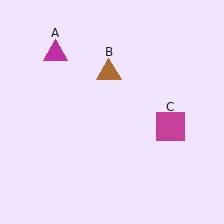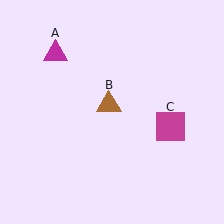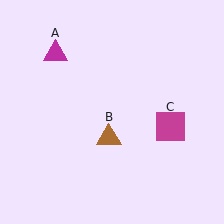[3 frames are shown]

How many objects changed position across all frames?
1 object changed position: brown triangle (object B).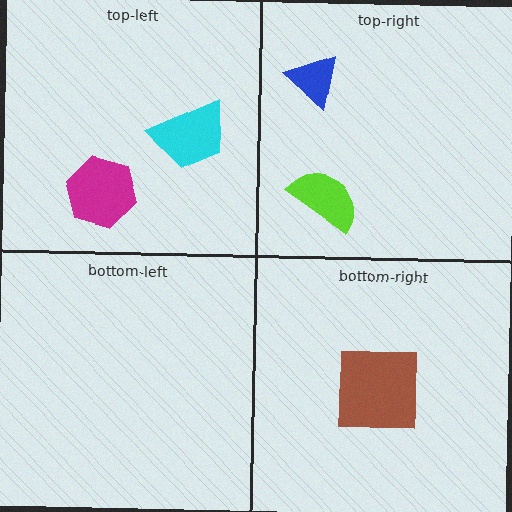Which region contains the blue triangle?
The top-right region.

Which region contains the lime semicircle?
The top-right region.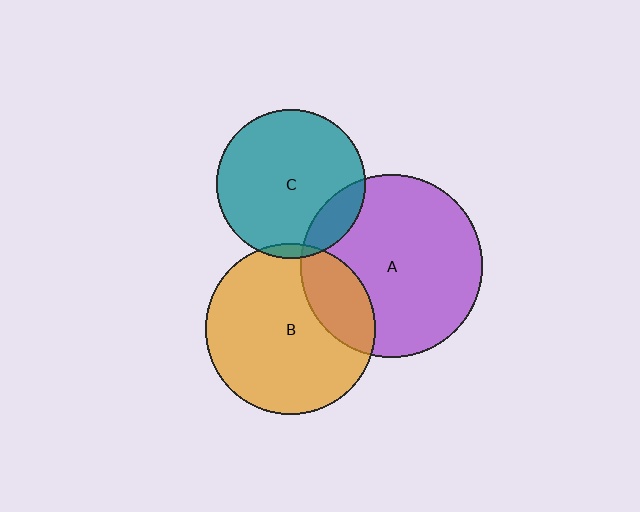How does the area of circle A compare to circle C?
Approximately 1.5 times.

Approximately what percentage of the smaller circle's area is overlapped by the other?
Approximately 5%.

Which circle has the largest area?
Circle A (purple).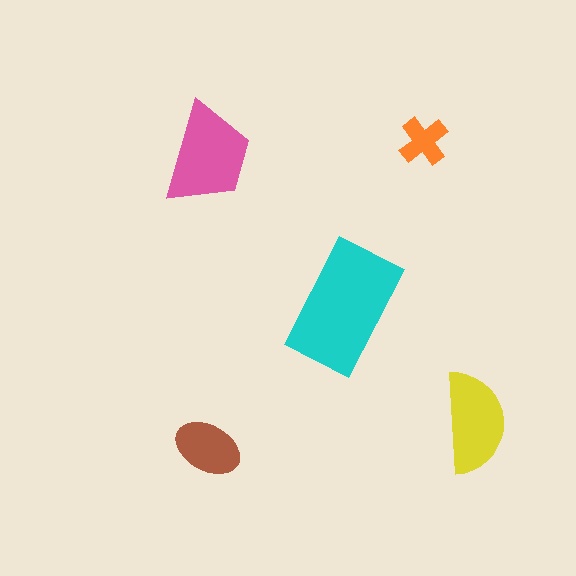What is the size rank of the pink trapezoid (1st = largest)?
2nd.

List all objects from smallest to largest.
The orange cross, the brown ellipse, the yellow semicircle, the pink trapezoid, the cyan rectangle.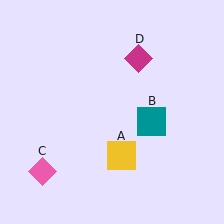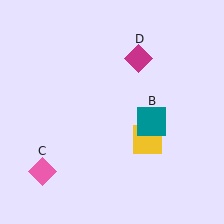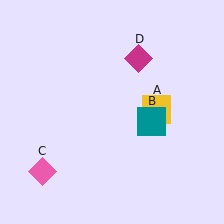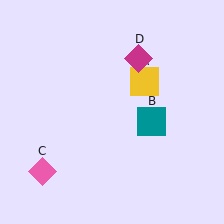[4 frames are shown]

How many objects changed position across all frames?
1 object changed position: yellow square (object A).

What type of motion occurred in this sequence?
The yellow square (object A) rotated counterclockwise around the center of the scene.